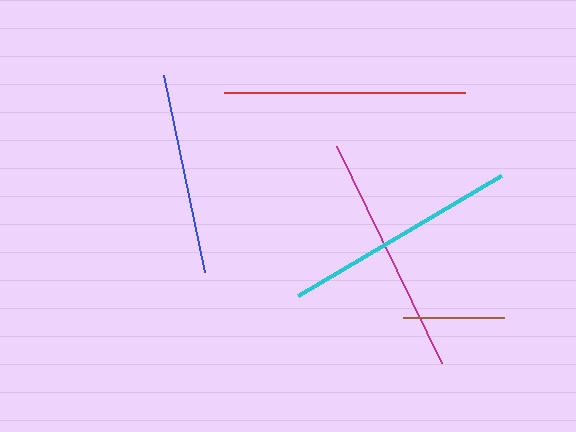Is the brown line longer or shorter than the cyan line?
The cyan line is longer than the brown line.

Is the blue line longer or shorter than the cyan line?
The cyan line is longer than the blue line.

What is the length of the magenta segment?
The magenta segment is approximately 241 pixels long.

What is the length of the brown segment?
The brown segment is approximately 101 pixels long.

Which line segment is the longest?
The magenta line is the longest at approximately 241 pixels.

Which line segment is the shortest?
The brown line is the shortest at approximately 101 pixels.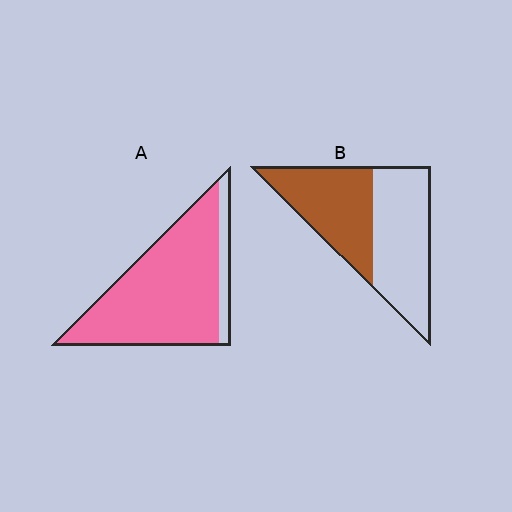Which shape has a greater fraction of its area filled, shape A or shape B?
Shape A.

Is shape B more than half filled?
Roughly half.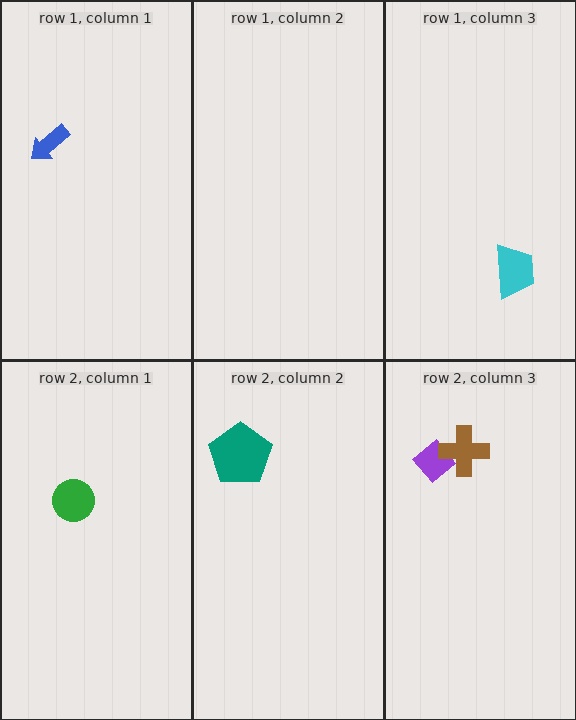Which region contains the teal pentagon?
The row 2, column 2 region.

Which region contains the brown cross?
The row 2, column 3 region.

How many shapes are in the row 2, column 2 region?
1.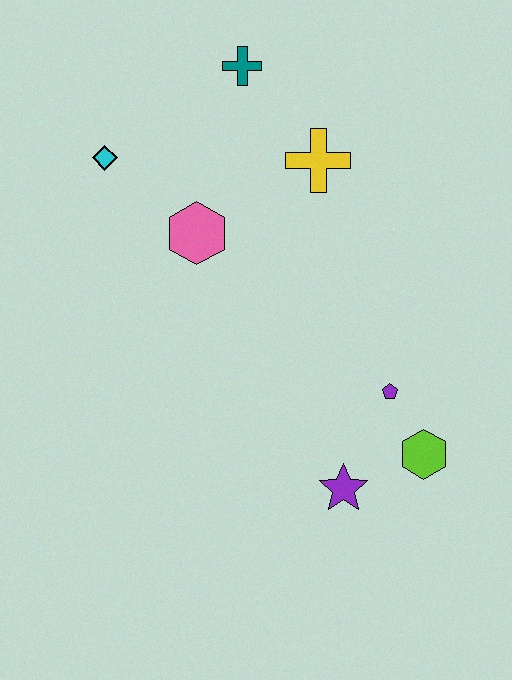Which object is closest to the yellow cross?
The teal cross is closest to the yellow cross.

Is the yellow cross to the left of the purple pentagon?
Yes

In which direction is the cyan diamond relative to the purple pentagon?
The cyan diamond is to the left of the purple pentagon.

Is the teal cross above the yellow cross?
Yes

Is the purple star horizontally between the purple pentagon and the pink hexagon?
Yes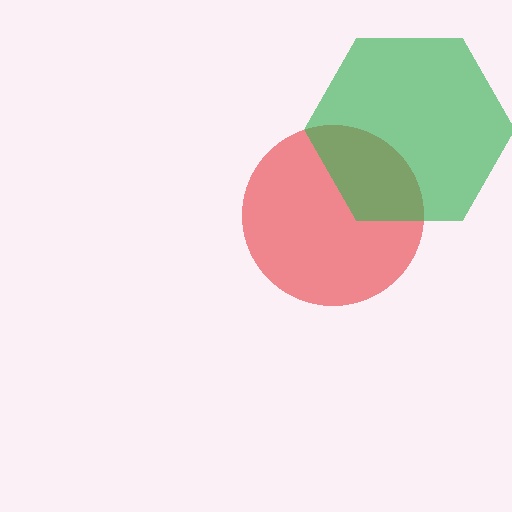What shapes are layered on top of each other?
The layered shapes are: a red circle, a green hexagon.